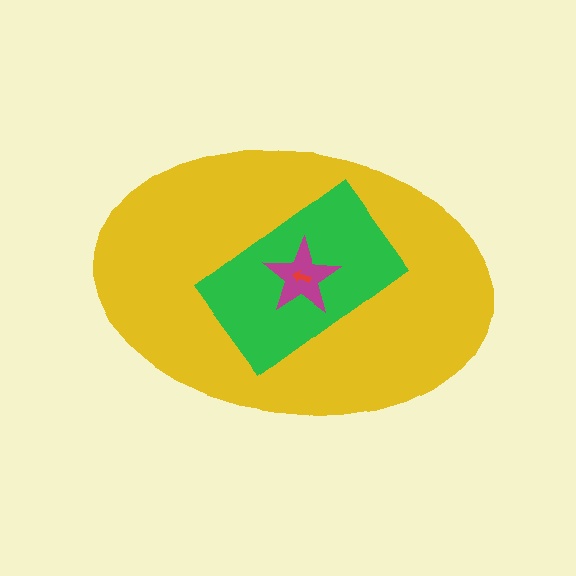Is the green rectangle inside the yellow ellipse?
Yes.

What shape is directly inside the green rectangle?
The magenta star.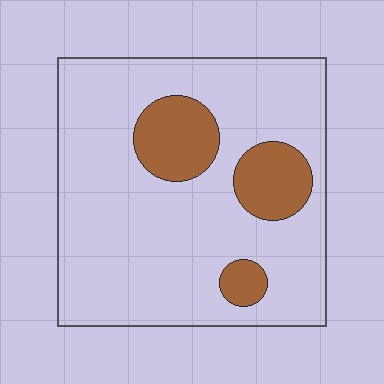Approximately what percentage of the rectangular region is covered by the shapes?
Approximately 20%.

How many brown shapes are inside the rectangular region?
3.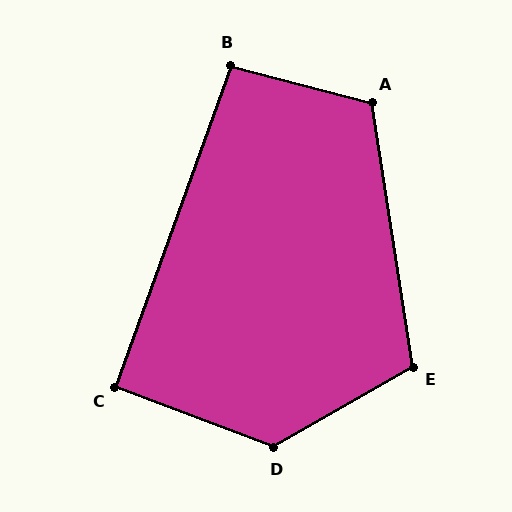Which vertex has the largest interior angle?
D, at approximately 129 degrees.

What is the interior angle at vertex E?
Approximately 111 degrees (obtuse).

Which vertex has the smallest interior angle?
C, at approximately 91 degrees.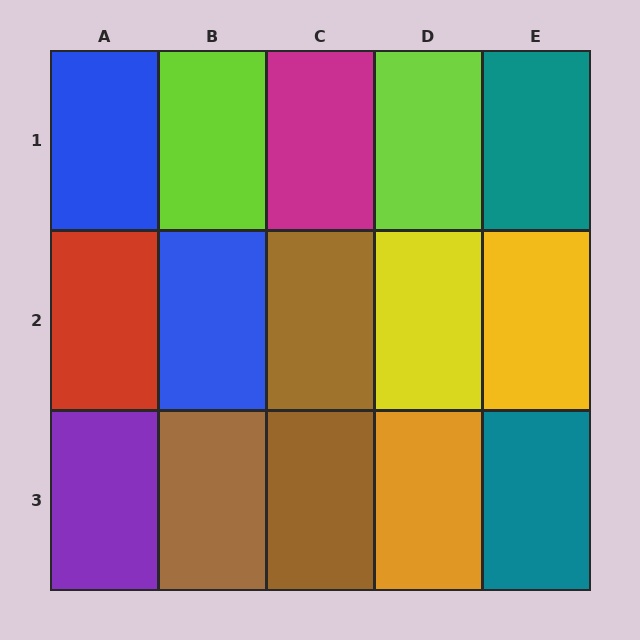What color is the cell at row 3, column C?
Brown.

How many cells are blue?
2 cells are blue.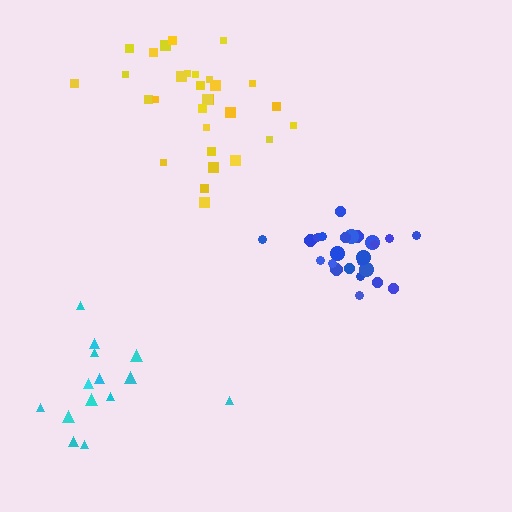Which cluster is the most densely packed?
Blue.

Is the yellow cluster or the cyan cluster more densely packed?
Yellow.